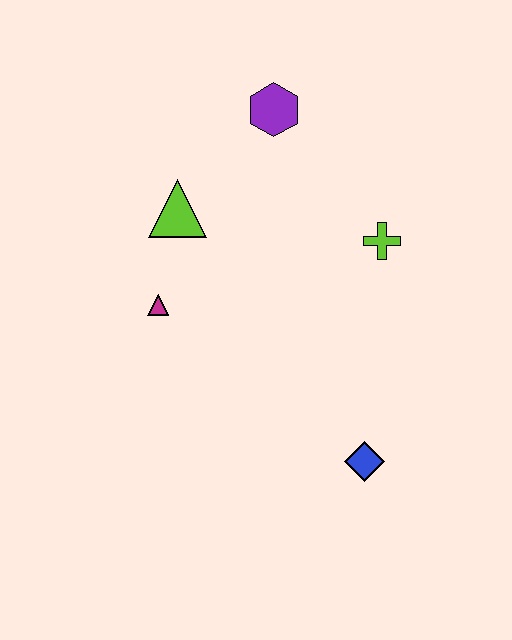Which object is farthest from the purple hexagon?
The blue diamond is farthest from the purple hexagon.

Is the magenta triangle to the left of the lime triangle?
Yes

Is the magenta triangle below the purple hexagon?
Yes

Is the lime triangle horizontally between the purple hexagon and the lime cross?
No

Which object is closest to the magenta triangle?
The lime triangle is closest to the magenta triangle.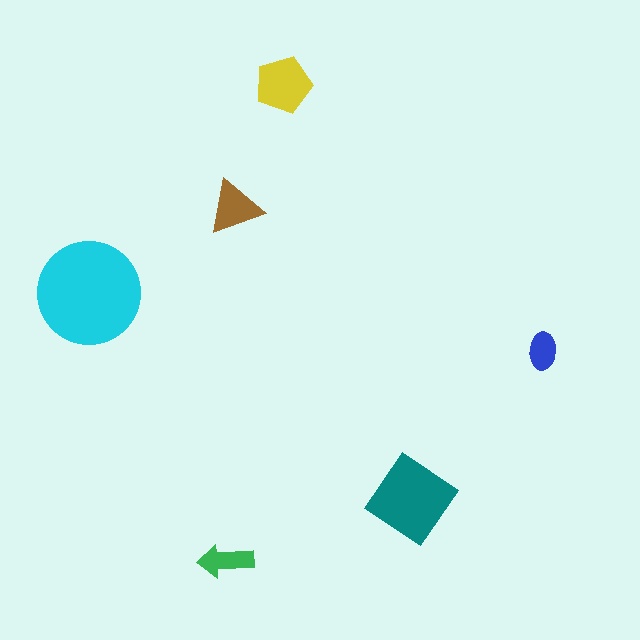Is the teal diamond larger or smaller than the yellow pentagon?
Larger.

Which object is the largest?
The cyan circle.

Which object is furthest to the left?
The cyan circle is leftmost.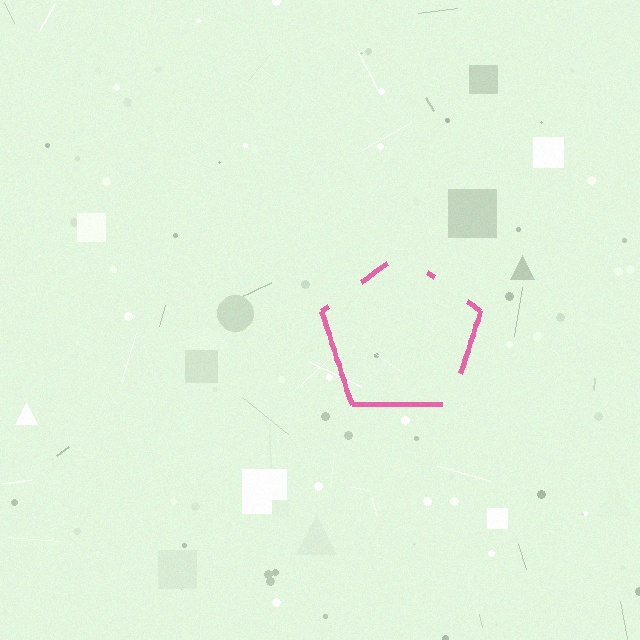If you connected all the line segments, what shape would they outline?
They would outline a pentagon.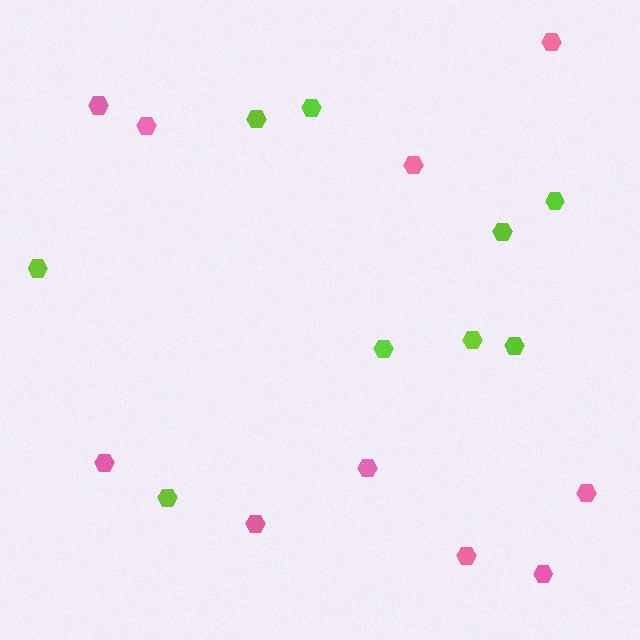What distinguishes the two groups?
There are 2 groups: one group of lime hexagons (9) and one group of pink hexagons (10).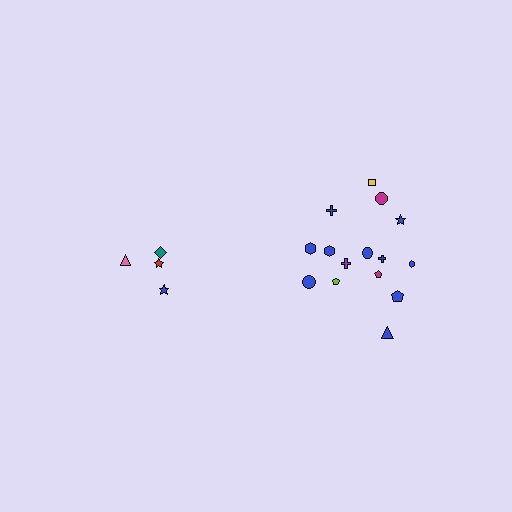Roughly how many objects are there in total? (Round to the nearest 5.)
Roughly 20 objects in total.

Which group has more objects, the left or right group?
The right group.